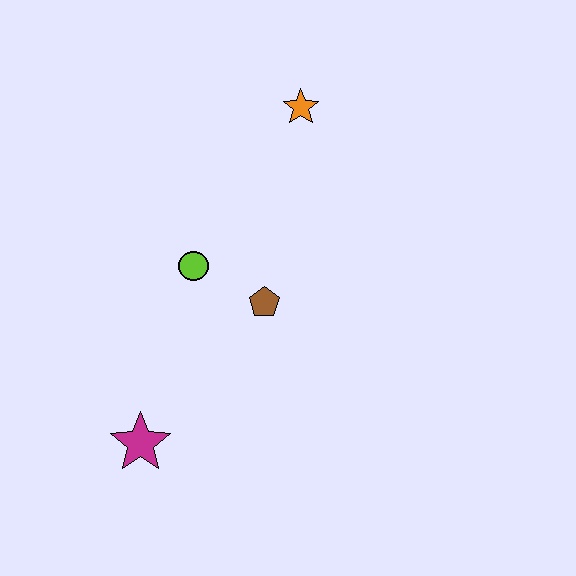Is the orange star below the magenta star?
No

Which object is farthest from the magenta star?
The orange star is farthest from the magenta star.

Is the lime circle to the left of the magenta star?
No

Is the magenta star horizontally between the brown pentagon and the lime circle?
No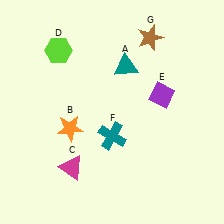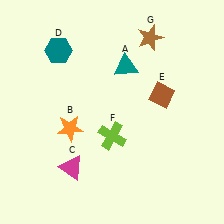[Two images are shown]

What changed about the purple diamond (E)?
In Image 1, E is purple. In Image 2, it changed to brown.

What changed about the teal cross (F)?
In Image 1, F is teal. In Image 2, it changed to lime.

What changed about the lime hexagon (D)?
In Image 1, D is lime. In Image 2, it changed to teal.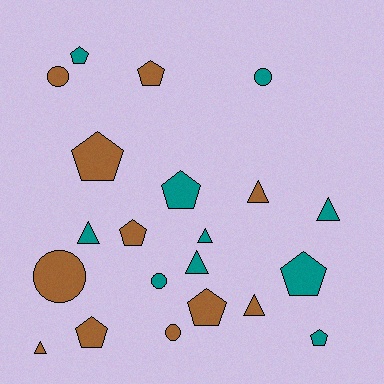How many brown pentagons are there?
There are 5 brown pentagons.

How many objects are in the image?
There are 21 objects.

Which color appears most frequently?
Brown, with 11 objects.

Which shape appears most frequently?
Pentagon, with 9 objects.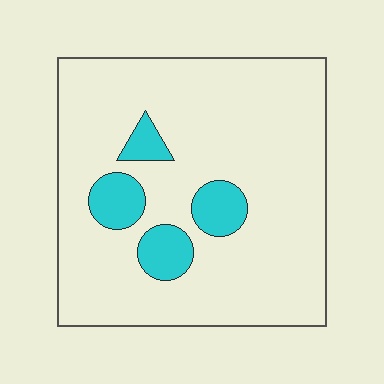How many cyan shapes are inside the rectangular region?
4.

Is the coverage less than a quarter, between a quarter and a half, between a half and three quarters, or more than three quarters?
Less than a quarter.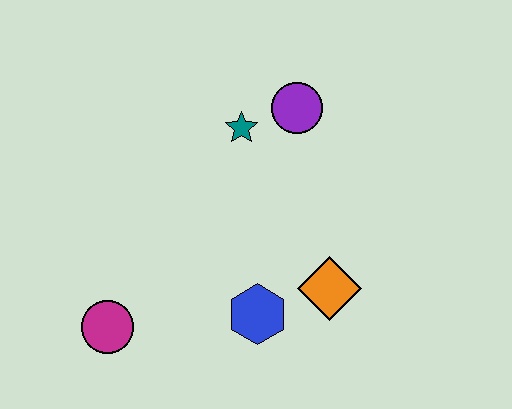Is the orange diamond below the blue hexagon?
No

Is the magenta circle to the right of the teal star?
No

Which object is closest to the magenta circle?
The blue hexagon is closest to the magenta circle.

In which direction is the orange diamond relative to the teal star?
The orange diamond is below the teal star.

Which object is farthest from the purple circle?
The magenta circle is farthest from the purple circle.